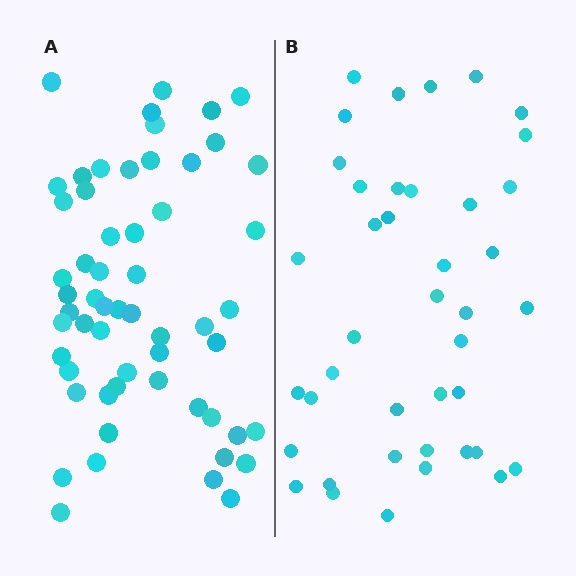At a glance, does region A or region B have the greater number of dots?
Region A (the left region) has more dots.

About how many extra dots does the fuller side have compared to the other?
Region A has approximately 15 more dots than region B.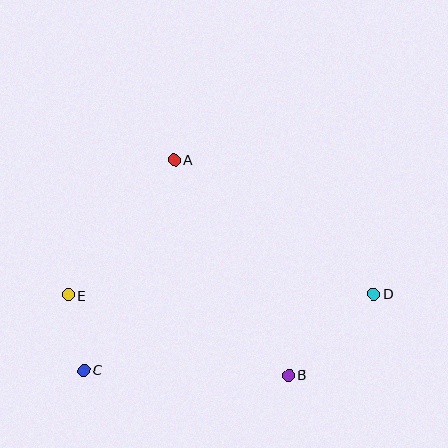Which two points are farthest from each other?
Points D and E are farthest from each other.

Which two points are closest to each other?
Points C and E are closest to each other.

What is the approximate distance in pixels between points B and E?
The distance between B and E is approximately 234 pixels.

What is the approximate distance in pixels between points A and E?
The distance between A and E is approximately 172 pixels.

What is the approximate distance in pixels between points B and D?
The distance between B and D is approximately 118 pixels.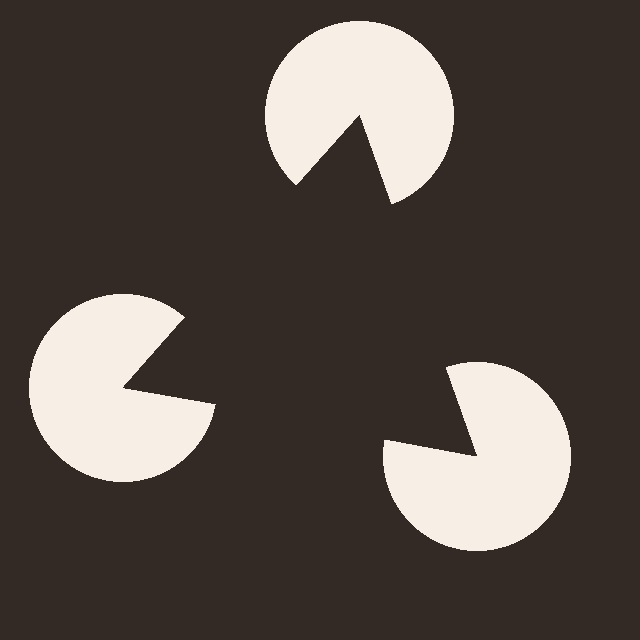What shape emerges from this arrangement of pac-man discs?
An illusory triangle — its edges are inferred from the aligned wedge cuts in the pac-man discs, not physically drawn.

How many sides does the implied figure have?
3 sides.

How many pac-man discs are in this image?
There are 3 — one at each vertex of the illusory triangle.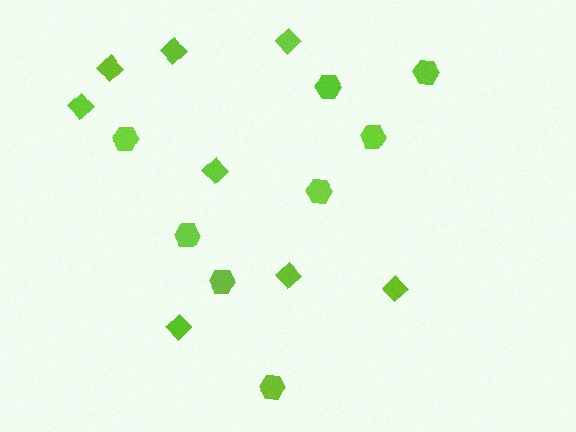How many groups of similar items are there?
There are 2 groups: one group of diamonds (8) and one group of hexagons (8).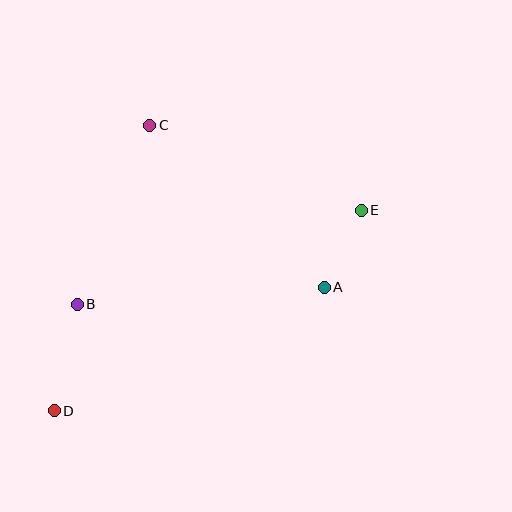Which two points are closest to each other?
Points A and E are closest to each other.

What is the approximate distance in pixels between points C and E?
The distance between C and E is approximately 228 pixels.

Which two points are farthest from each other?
Points D and E are farthest from each other.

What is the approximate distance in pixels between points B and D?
The distance between B and D is approximately 109 pixels.